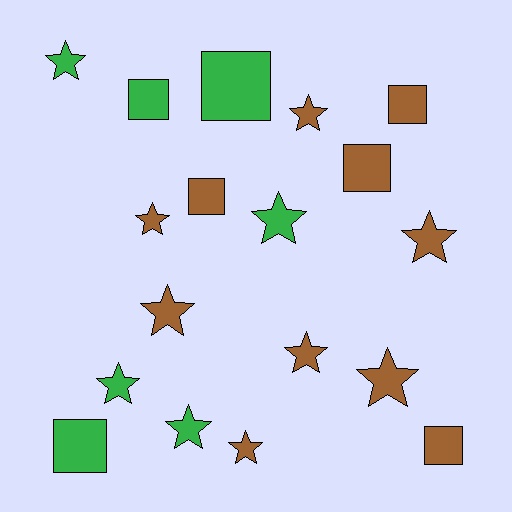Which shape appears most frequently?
Star, with 11 objects.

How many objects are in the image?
There are 18 objects.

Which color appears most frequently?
Brown, with 11 objects.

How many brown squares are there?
There are 4 brown squares.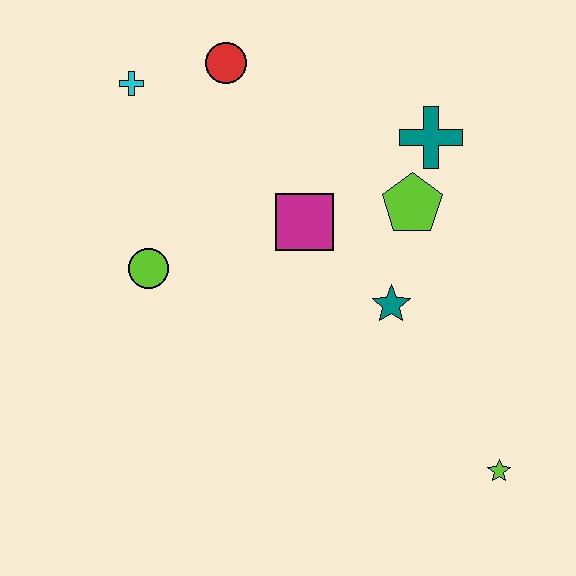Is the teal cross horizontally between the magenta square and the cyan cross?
No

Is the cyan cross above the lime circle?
Yes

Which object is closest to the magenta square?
The lime pentagon is closest to the magenta square.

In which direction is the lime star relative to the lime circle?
The lime star is to the right of the lime circle.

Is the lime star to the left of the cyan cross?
No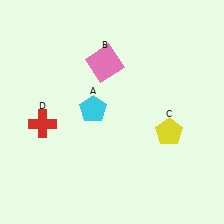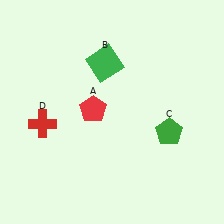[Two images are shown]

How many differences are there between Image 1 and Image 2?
There are 3 differences between the two images.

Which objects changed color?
A changed from cyan to red. B changed from pink to green. C changed from yellow to green.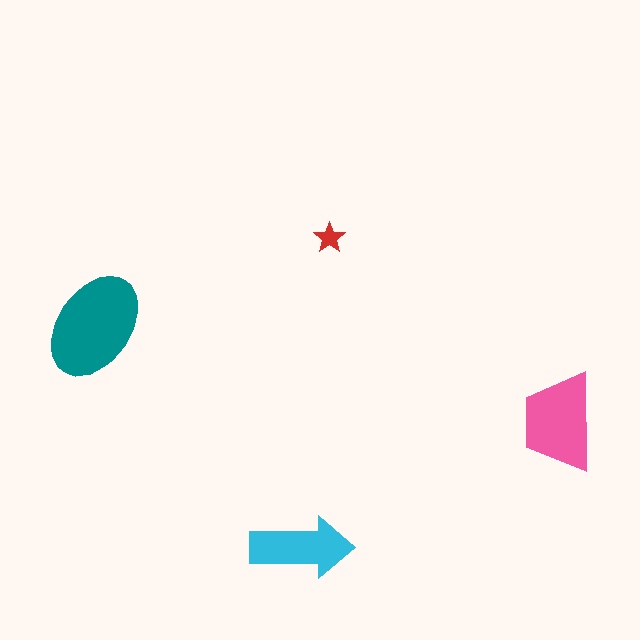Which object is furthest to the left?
The teal ellipse is leftmost.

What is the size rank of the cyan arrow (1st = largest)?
3rd.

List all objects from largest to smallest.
The teal ellipse, the pink trapezoid, the cyan arrow, the red star.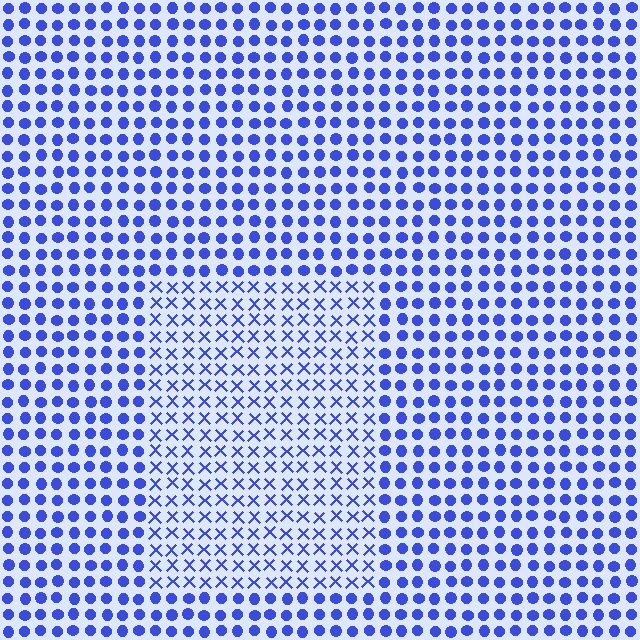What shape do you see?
I see a rectangle.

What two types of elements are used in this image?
The image uses X marks inside the rectangle region and circles outside it.